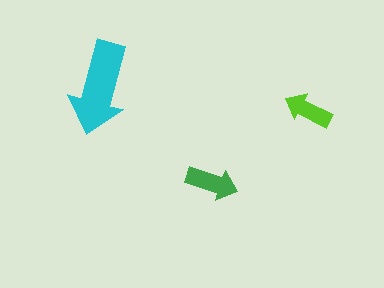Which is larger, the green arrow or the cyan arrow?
The cyan one.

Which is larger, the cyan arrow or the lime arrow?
The cyan one.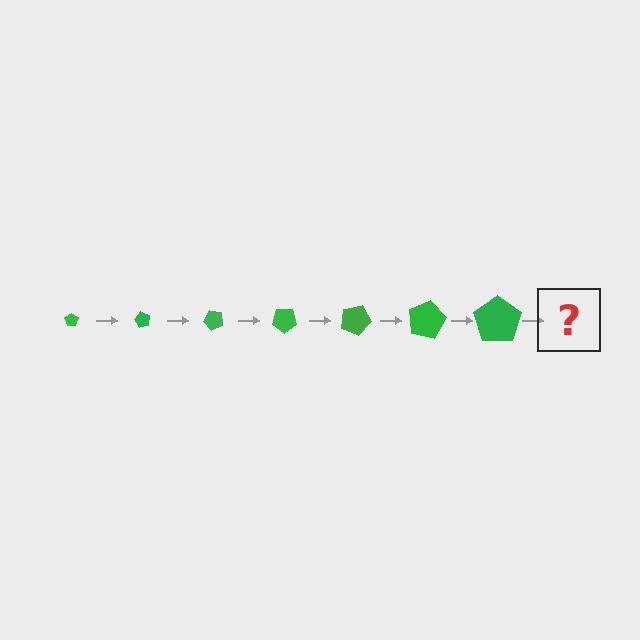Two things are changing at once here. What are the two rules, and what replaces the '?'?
The two rules are that the pentagon grows larger each step and it rotates 60 degrees each step. The '?' should be a pentagon, larger than the previous one and rotated 420 degrees from the start.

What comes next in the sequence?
The next element should be a pentagon, larger than the previous one and rotated 420 degrees from the start.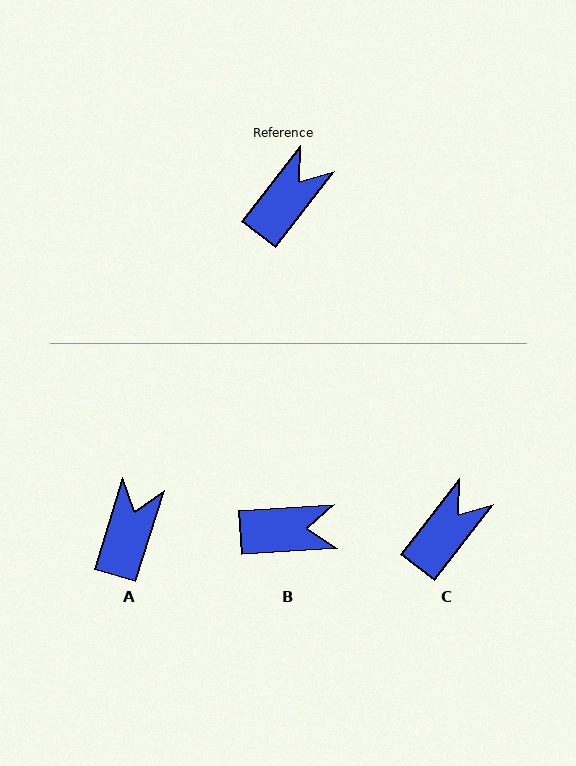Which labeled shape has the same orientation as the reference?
C.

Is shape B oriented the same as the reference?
No, it is off by about 48 degrees.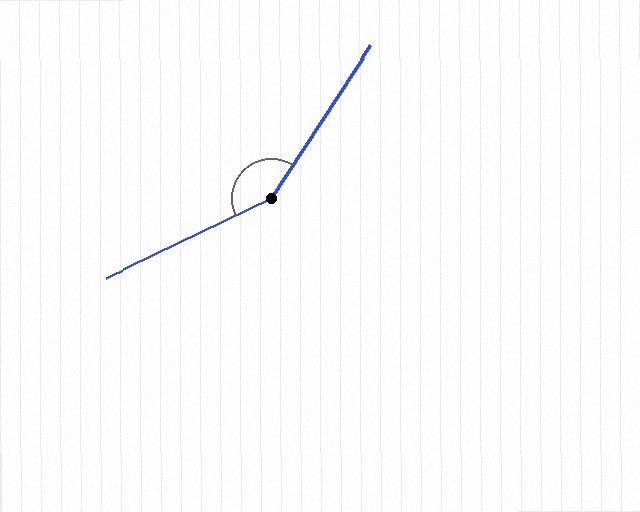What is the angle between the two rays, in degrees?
Approximately 149 degrees.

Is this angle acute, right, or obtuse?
It is obtuse.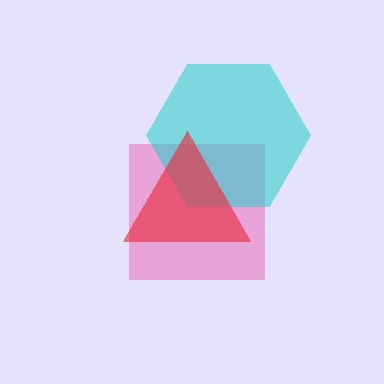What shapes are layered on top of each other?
The layered shapes are: a pink square, a cyan hexagon, a red triangle.